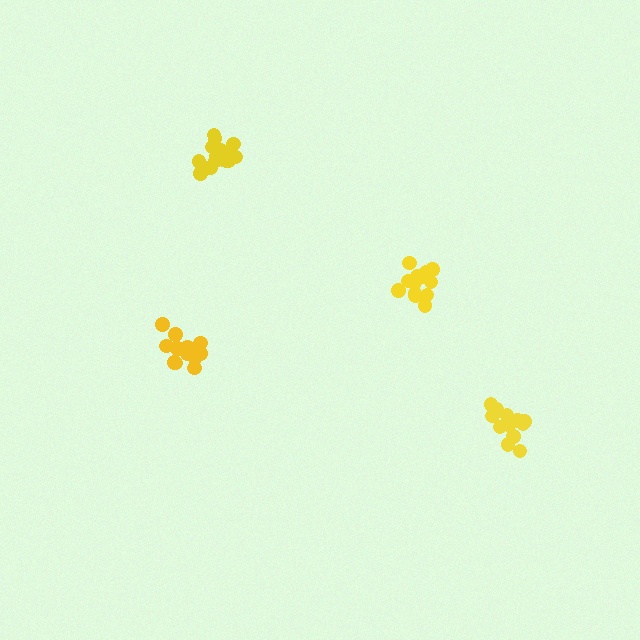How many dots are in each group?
Group 1: 14 dots, Group 2: 15 dots, Group 3: 12 dots, Group 4: 15 dots (56 total).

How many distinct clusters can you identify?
There are 4 distinct clusters.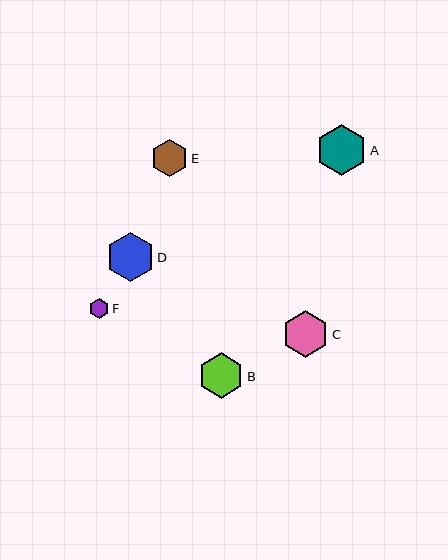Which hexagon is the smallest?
Hexagon F is the smallest with a size of approximately 20 pixels.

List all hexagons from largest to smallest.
From largest to smallest: A, D, C, B, E, F.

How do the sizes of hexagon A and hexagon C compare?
Hexagon A and hexagon C are approximately the same size.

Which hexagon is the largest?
Hexagon A is the largest with a size of approximately 51 pixels.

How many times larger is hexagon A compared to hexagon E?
Hexagon A is approximately 1.4 times the size of hexagon E.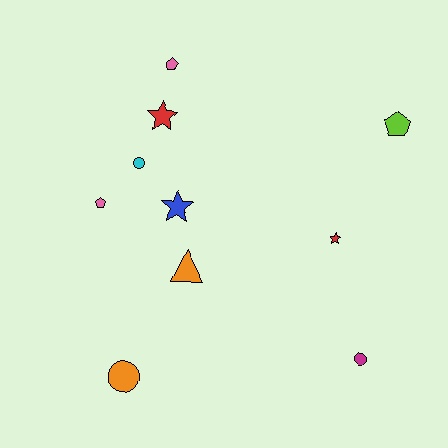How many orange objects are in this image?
There are 2 orange objects.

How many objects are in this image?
There are 10 objects.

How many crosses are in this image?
There are no crosses.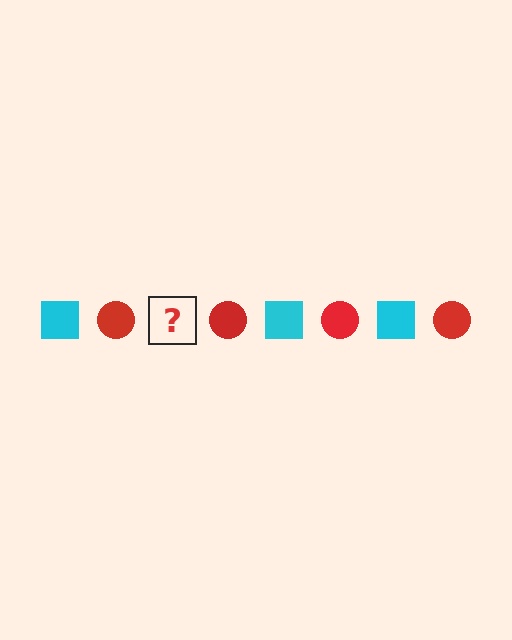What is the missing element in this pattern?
The missing element is a cyan square.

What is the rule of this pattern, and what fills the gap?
The rule is that the pattern alternates between cyan square and red circle. The gap should be filled with a cyan square.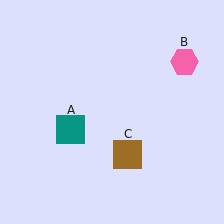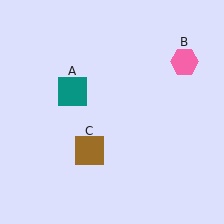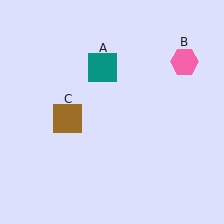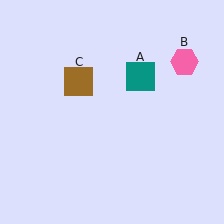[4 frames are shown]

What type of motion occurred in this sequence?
The teal square (object A), brown square (object C) rotated clockwise around the center of the scene.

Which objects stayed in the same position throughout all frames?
Pink hexagon (object B) remained stationary.